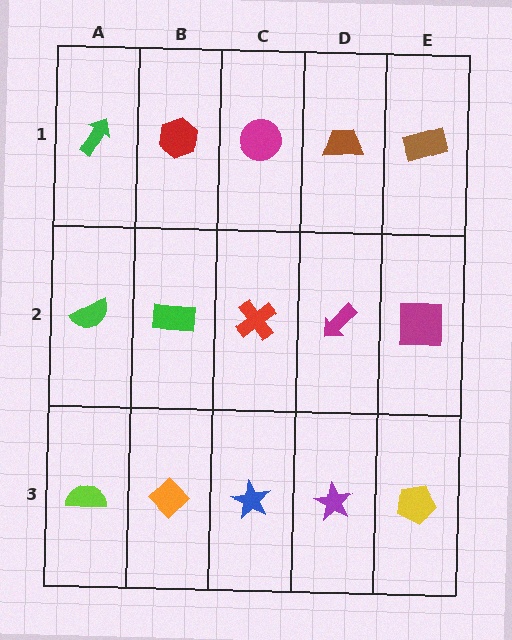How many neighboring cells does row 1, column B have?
3.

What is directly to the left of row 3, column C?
An orange diamond.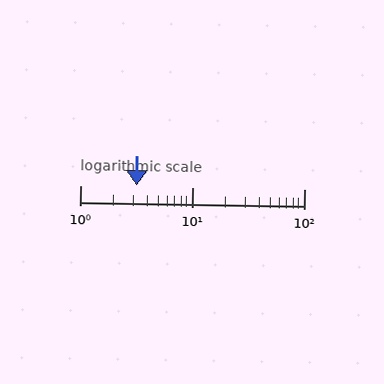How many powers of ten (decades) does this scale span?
The scale spans 2 decades, from 1 to 100.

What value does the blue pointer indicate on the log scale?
The pointer indicates approximately 3.2.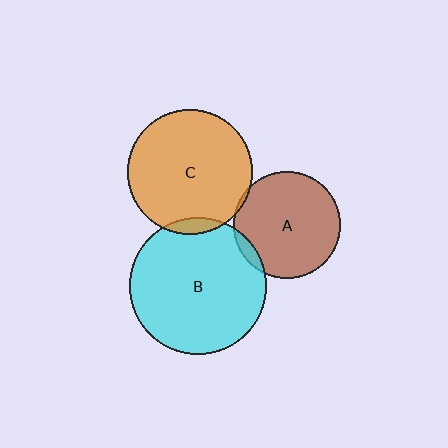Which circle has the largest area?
Circle B (cyan).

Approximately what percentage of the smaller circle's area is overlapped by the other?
Approximately 5%.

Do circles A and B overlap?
Yes.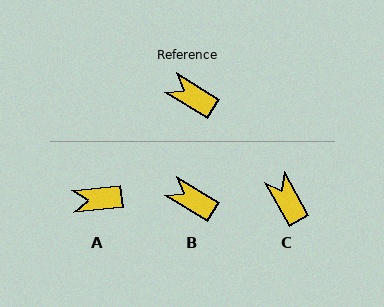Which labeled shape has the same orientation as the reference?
B.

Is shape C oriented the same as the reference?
No, it is off by about 29 degrees.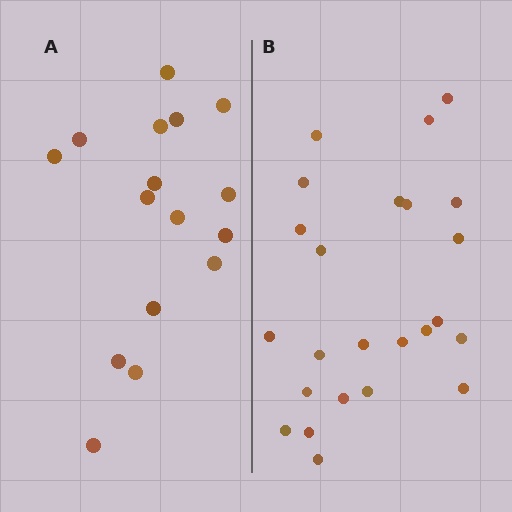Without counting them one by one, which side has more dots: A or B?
Region B (the right region) has more dots.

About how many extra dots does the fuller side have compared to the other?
Region B has roughly 8 or so more dots than region A.